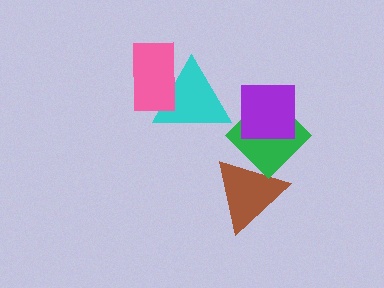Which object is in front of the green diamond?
The purple square is in front of the green diamond.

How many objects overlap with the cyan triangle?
1 object overlaps with the cyan triangle.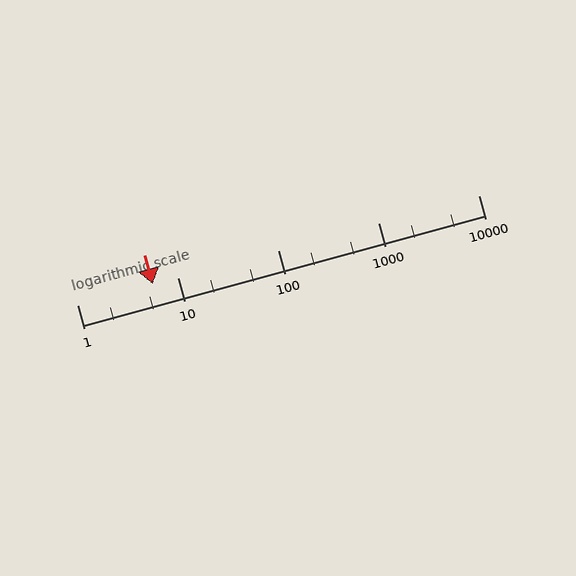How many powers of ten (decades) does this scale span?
The scale spans 4 decades, from 1 to 10000.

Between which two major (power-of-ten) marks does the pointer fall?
The pointer is between 1 and 10.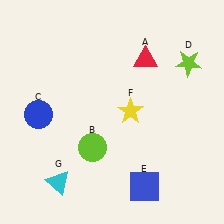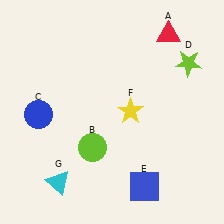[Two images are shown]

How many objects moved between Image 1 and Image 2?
1 object moved between the two images.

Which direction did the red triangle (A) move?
The red triangle (A) moved up.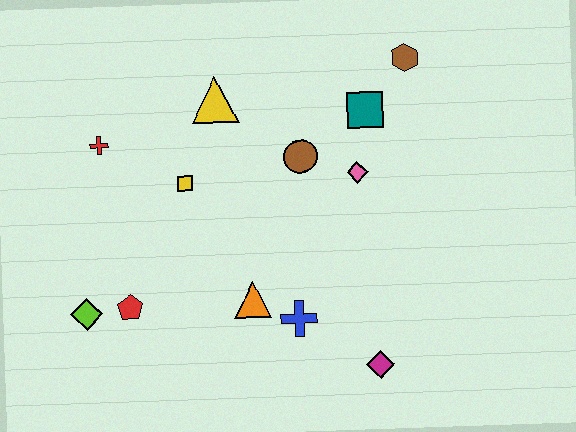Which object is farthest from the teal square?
The lime diamond is farthest from the teal square.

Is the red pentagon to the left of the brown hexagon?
Yes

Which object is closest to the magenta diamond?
The blue cross is closest to the magenta diamond.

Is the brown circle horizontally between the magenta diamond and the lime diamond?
Yes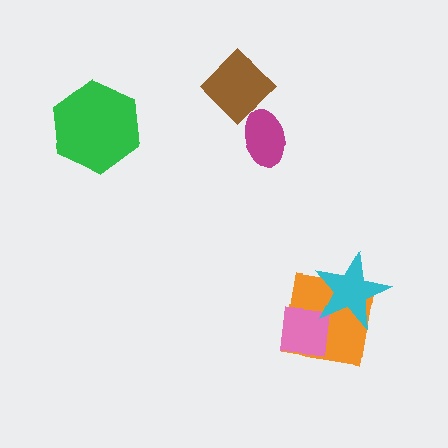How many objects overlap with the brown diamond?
0 objects overlap with the brown diamond.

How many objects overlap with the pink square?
2 objects overlap with the pink square.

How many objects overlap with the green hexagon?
0 objects overlap with the green hexagon.